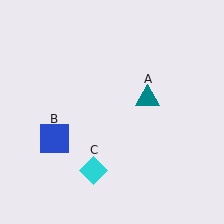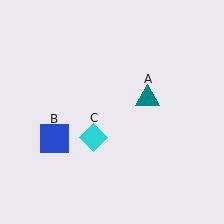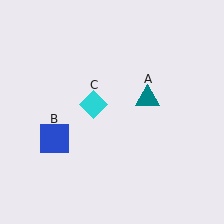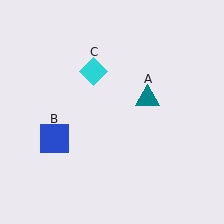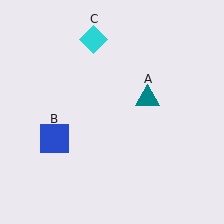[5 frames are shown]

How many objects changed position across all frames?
1 object changed position: cyan diamond (object C).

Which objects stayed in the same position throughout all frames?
Teal triangle (object A) and blue square (object B) remained stationary.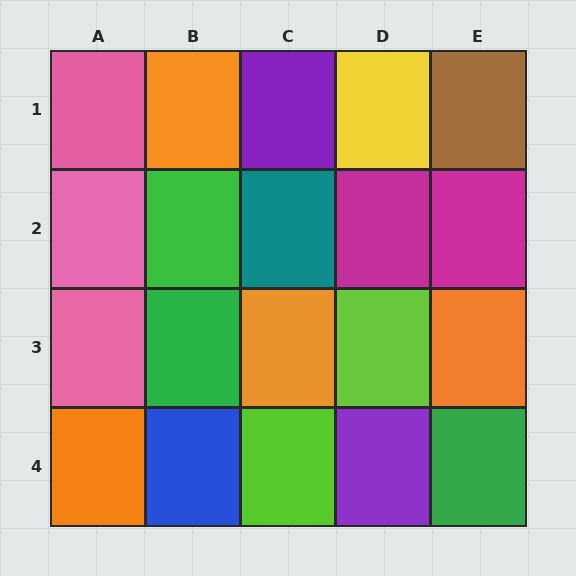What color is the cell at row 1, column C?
Purple.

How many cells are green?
3 cells are green.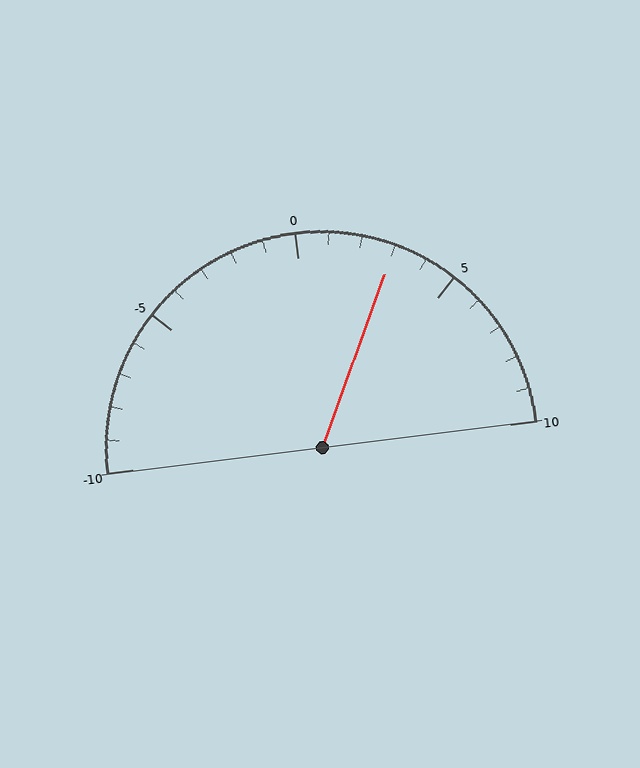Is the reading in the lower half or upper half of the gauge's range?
The reading is in the upper half of the range (-10 to 10).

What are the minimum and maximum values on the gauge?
The gauge ranges from -10 to 10.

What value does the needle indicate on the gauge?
The needle indicates approximately 3.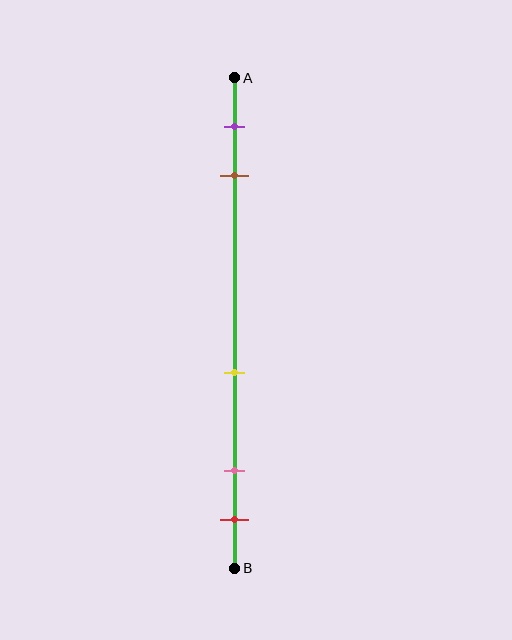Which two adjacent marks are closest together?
The pink and red marks are the closest adjacent pair.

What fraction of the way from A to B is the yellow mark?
The yellow mark is approximately 60% (0.6) of the way from A to B.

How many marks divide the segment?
There are 5 marks dividing the segment.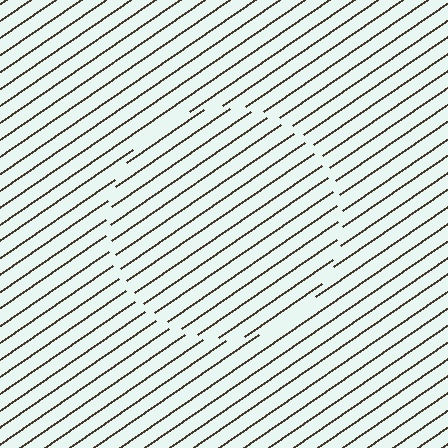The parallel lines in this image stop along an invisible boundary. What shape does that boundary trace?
An illusory circle. The interior of the shape contains the same grating, shifted by half a period — the contour is defined by the phase discontinuity where line-ends from the inner and outer gratings abut.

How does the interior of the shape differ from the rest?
The interior of the shape contains the same grating, shifted by half a period — the contour is defined by the phase discontinuity where line-ends from the inner and outer gratings abut.